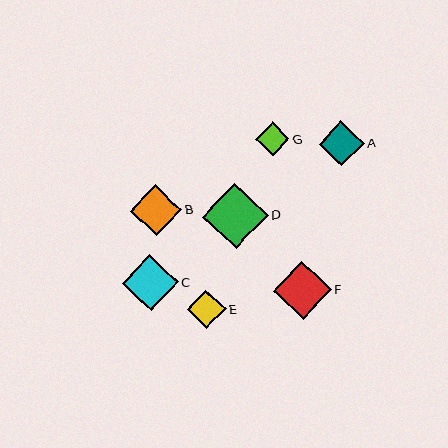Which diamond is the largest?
Diamond D is the largest with a size of approximately 66 pixels.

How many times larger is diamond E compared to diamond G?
Diamond E is approximately 1.1 times the size of diamond G.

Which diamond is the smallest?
Diamond G is the smallest with a size of approximately 33 pixels.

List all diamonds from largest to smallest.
From largest to smallest: D, F, C, B, A, E, G.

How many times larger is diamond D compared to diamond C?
Diamond D is approximately 1.2 times the size of diamond C.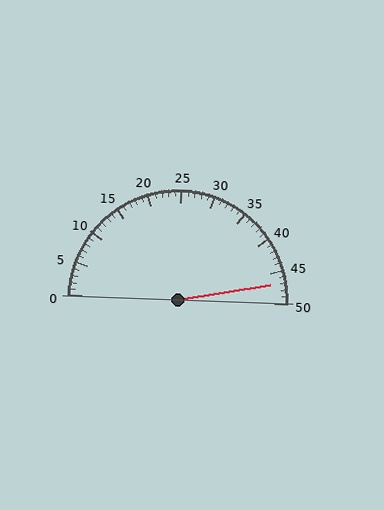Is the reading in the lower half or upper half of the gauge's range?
The reading is in the upper half of the range (0 to 50).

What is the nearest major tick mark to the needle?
The nearest major tick mark is 45.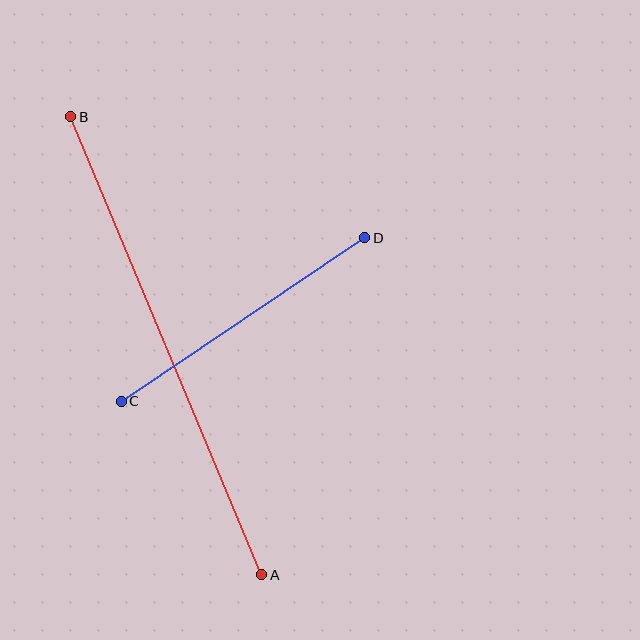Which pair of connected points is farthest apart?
Points A and B are farthest apart.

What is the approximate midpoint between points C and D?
The midpoint is at approximately (243, 319) pixels.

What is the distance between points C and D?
The distance is approximately 293 pixels.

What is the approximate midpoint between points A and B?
The midpoint is at approximately (166, 346) pixels.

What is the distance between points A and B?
The distance is approximately 496 pixels.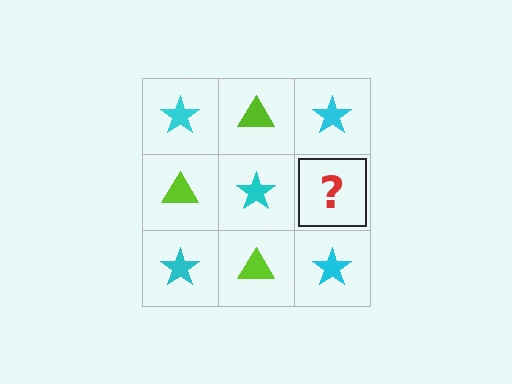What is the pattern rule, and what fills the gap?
The rule is that it alternates cyan star and lime triangle in a checkerboard pattern. The gap should be filled with a lime triangle.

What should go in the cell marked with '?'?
The missing cell should contain a lime triangle.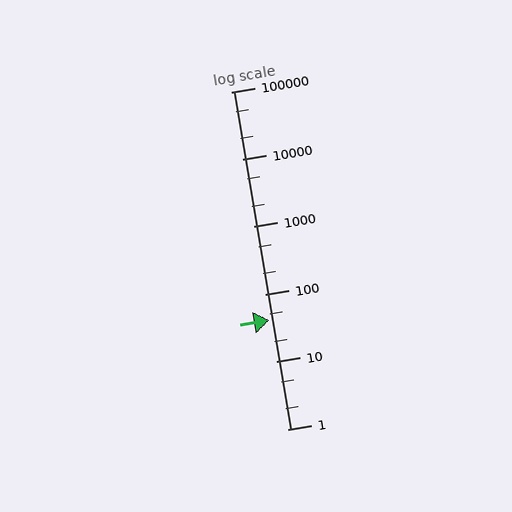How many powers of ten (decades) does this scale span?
The scale spans 5 decades, from 1 to 100000.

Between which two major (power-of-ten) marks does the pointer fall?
The pointer is between 10 and 100.